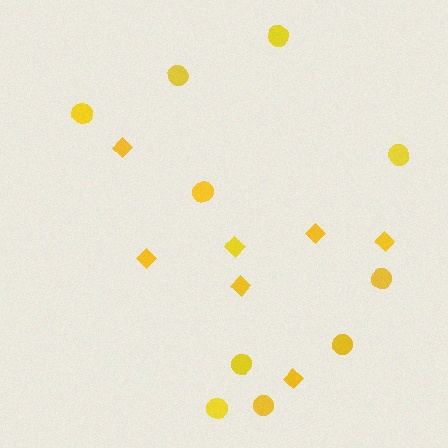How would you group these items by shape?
There are 2 groups: one group of circles (10) and one group of diamonds (7).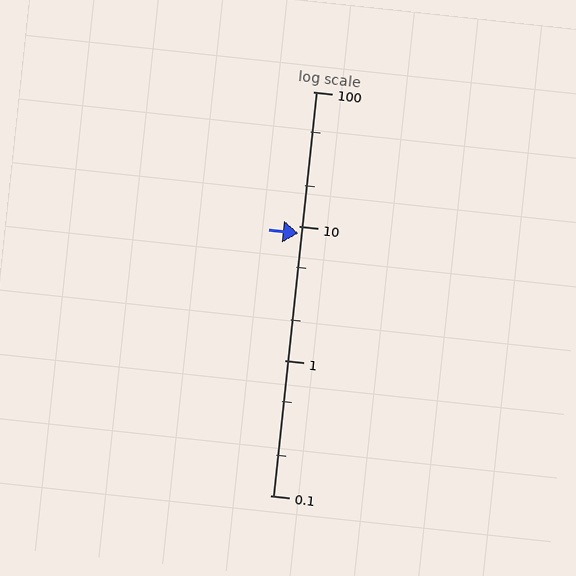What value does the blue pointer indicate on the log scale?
The pointer indicates approximately 8.9.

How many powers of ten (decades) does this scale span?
The scale spans 3 decades, from 0.1 to 100.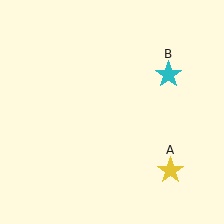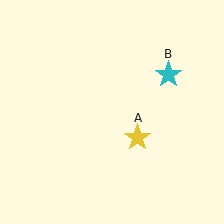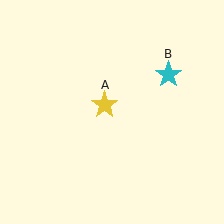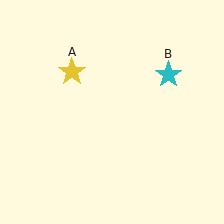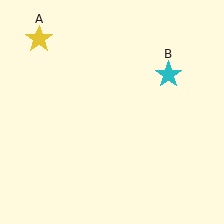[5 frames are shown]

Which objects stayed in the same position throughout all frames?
Cyan star (object B) remained stationary.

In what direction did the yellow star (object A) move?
The yellow star (object A) moved up and to the left.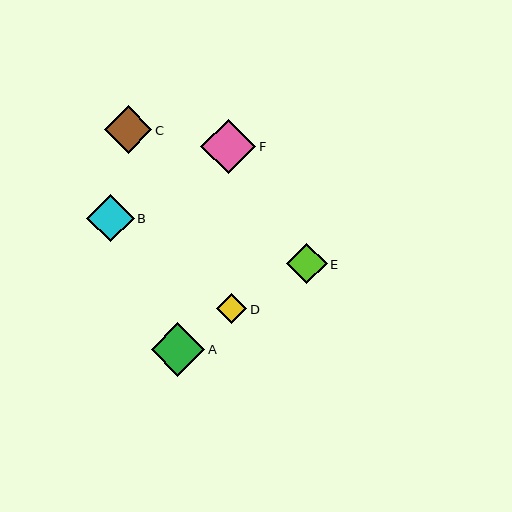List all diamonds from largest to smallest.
From largest to smallest: F, A, B, C, E, D.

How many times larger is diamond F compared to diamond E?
Diamond F is approximately 1.4 times the size of diamond E.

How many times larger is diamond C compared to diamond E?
Diamond C is approximately 1.2 times the size of diamond E.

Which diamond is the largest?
Diamond F is the largest with a size of approximately 55 pixels.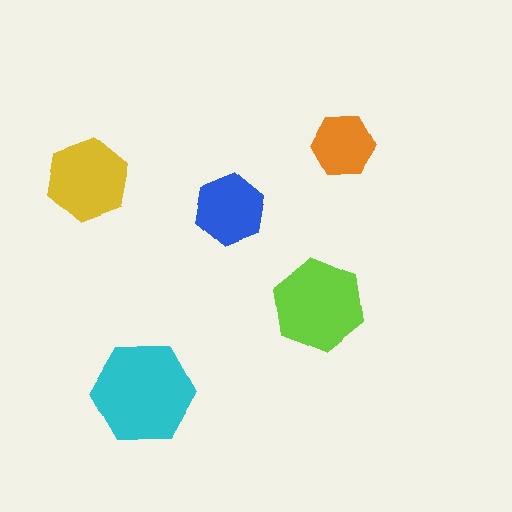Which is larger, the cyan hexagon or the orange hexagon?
The cyan one.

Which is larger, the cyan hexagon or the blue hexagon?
The cyan one.